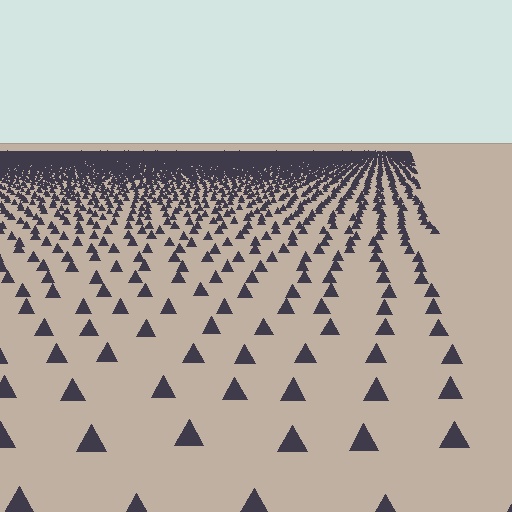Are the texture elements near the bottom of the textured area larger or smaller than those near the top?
Larger. Near the bottom, elements are closer to the viewer and appear at a bigger on-screen size.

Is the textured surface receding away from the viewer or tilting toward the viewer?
The surface is receding away from the viewer. Texture elements get smaller and denser toward the top.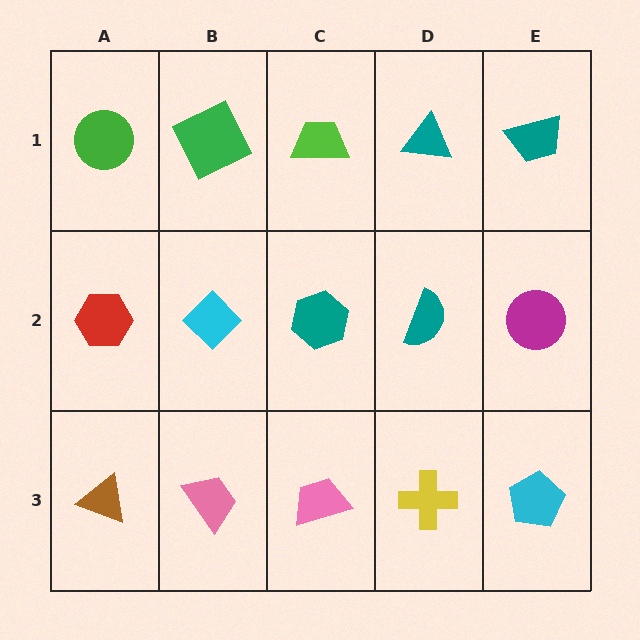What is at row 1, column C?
A lime trapezoid.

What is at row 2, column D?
A teal semicircle.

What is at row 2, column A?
A red hexagon.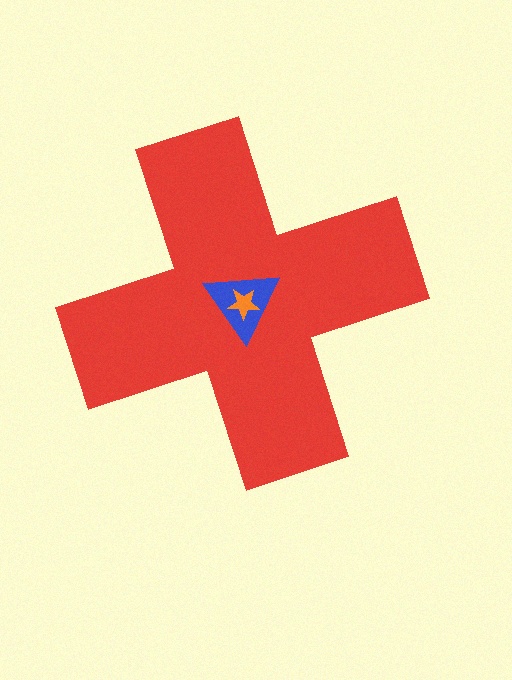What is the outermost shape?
The red cross.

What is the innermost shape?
The orange star.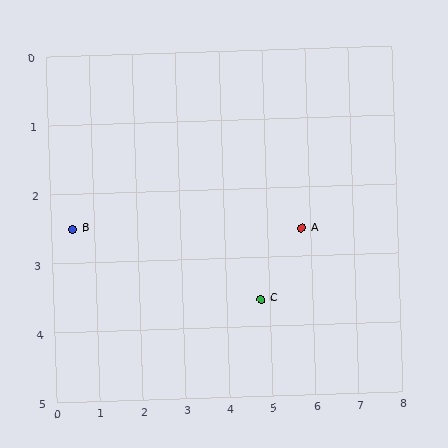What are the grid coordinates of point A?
Point A is at approximately (5.8, 2.6).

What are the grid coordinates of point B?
Point B is at approximately (0.5, 2.5).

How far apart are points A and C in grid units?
Points A and C are about 1.4 grid units apart.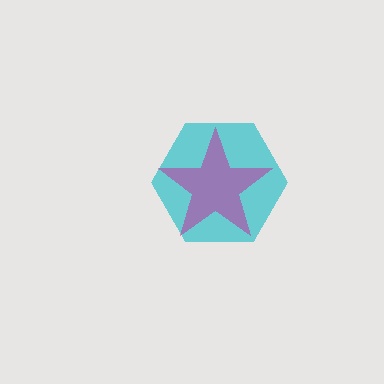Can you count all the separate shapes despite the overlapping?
Yes, there are 2 separate shapes.